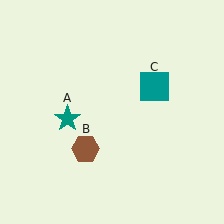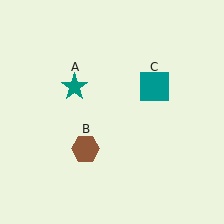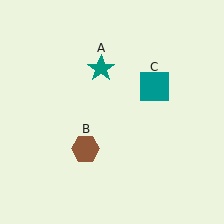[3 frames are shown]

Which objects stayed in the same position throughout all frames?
Brown hexagon (object B) and teal square (object C) remained stationary.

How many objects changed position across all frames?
1 object changed position: teal star (object A).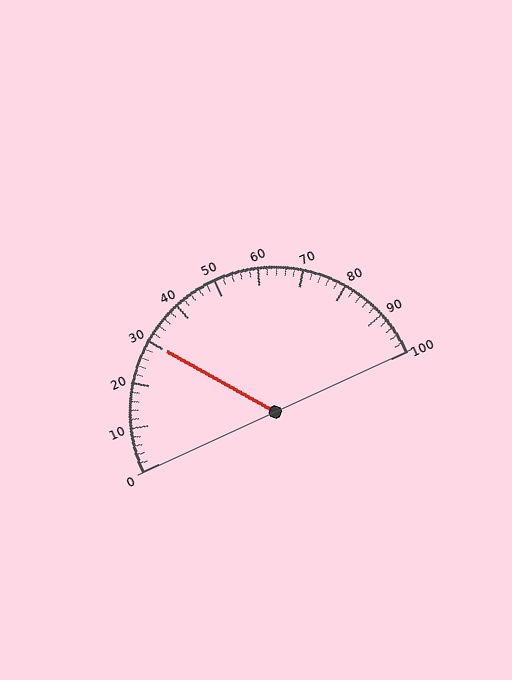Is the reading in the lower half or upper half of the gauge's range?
The reading is in the lower half of the range (0 to 100).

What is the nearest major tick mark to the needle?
The nearest major tick mark is 30.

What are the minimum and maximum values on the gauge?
The gauge ranges from 0 to 100.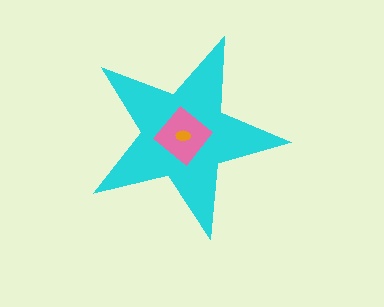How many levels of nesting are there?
3.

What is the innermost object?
The orange ellipse.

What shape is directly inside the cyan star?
The pink diamond.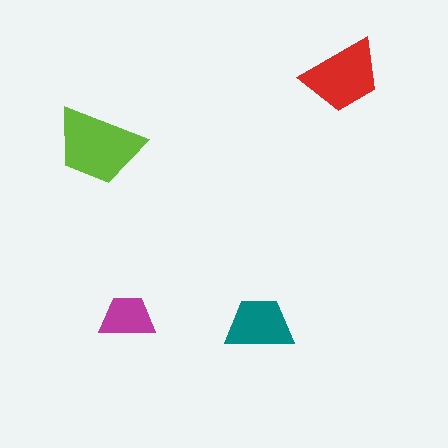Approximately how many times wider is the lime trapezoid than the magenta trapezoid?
About 1.5 times wider.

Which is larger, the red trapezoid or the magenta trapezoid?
The red one.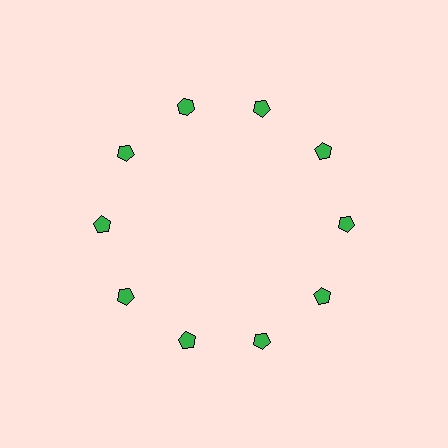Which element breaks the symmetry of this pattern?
The green hexagon at roughly the 11 o'clock position breaks the symmetry. All other shapes are green pentagons.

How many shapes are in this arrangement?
There are 10 shapes arranged in a ring pattern.